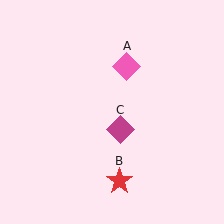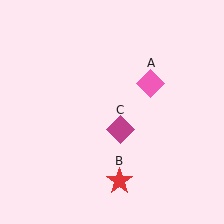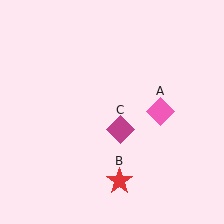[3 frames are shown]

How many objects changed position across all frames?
1 object changed position: pink diamond (object A).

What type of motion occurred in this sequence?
The pink diamond (object A) rotated clockwise around the center of the scene.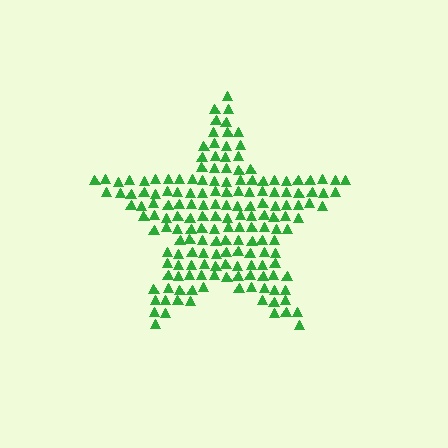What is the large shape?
The large shape is a star.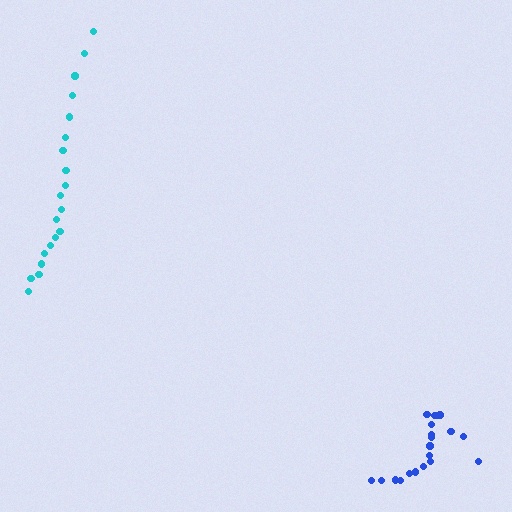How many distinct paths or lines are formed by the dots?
There are 2 distinct paths.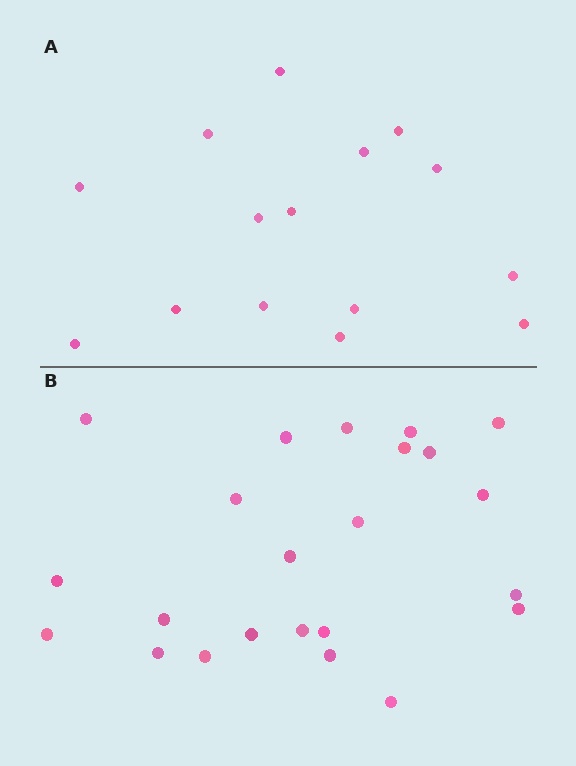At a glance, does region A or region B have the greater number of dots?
Region B (the bottom region) has more dots.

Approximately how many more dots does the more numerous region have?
Region B has roughly 8 or so more dots than region A.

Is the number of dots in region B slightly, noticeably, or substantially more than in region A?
Region B has substantially more. The ratio is roughly 1.5 to 1.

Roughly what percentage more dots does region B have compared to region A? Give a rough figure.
About 55% more.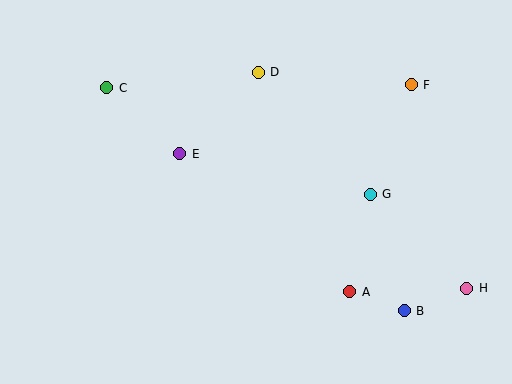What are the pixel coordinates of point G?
Point G is at (370, 194).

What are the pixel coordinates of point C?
Point C is at (107, 88).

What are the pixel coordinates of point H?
Point H is at (467, 288).